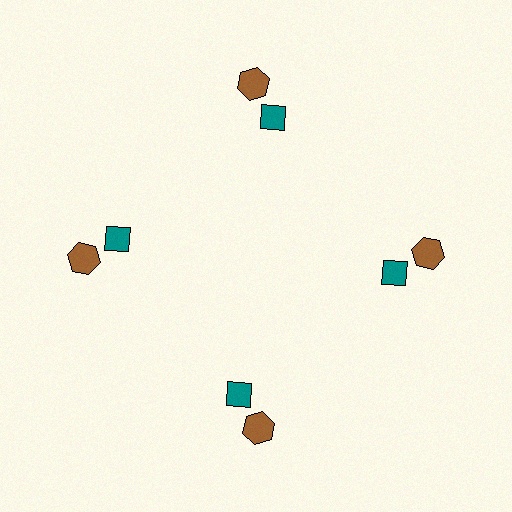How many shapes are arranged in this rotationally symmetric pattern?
There are 8 shapes, arranged in 4 groups of 2.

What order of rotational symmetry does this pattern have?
This pattern has 4-fold rotational symmetry.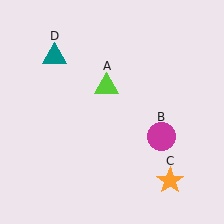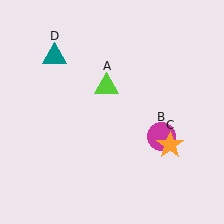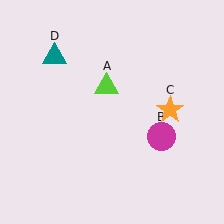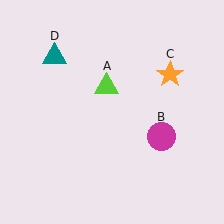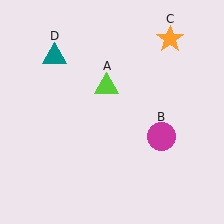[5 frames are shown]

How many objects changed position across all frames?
1 object changed position: orange star (object C).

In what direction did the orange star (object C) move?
The orange star (object C) moved up.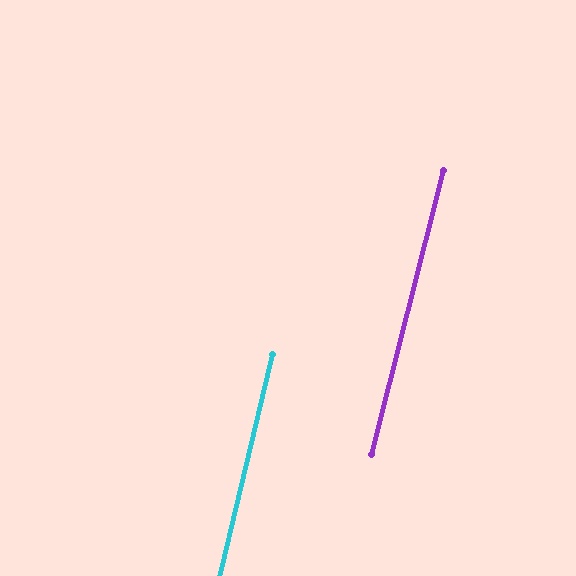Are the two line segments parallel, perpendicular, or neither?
Parallel — their directions differ by only 1.1°.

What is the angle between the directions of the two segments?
Approximately 1 degree.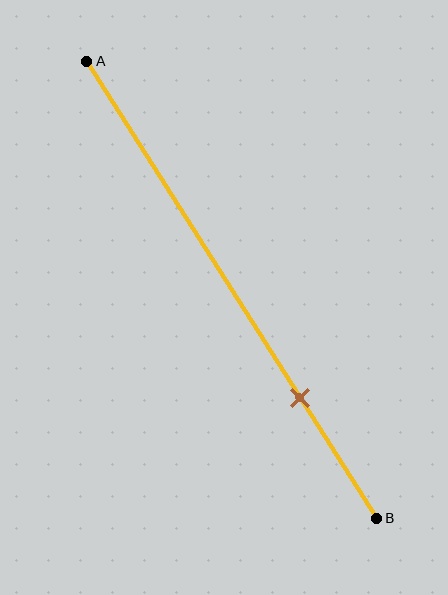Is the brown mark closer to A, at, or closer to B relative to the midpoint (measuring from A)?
The brown mark is closer to point B than the midpoint of segment AB.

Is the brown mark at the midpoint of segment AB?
No, the mark is at about 75% from A, not at the 50% midpoint.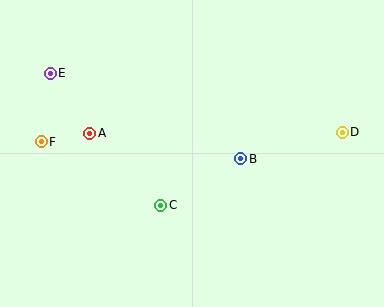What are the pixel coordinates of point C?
Point C is at (161, 205).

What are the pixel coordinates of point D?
Point D is at (342, 132).